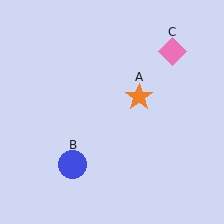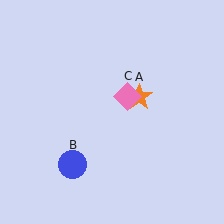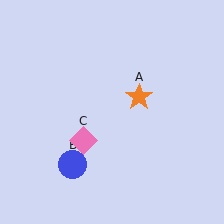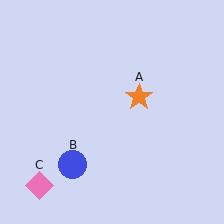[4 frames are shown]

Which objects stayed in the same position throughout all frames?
Orange star (object A) and blue circle (object B) remained stationary.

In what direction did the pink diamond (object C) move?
The pink diamond (object C) moved down and to the left.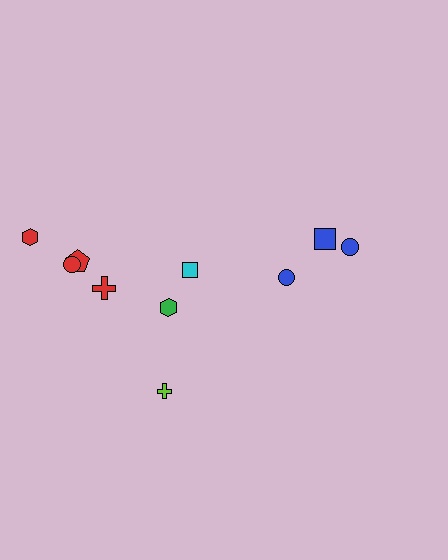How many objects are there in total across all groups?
There are 10 objects.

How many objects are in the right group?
There are 4 objects.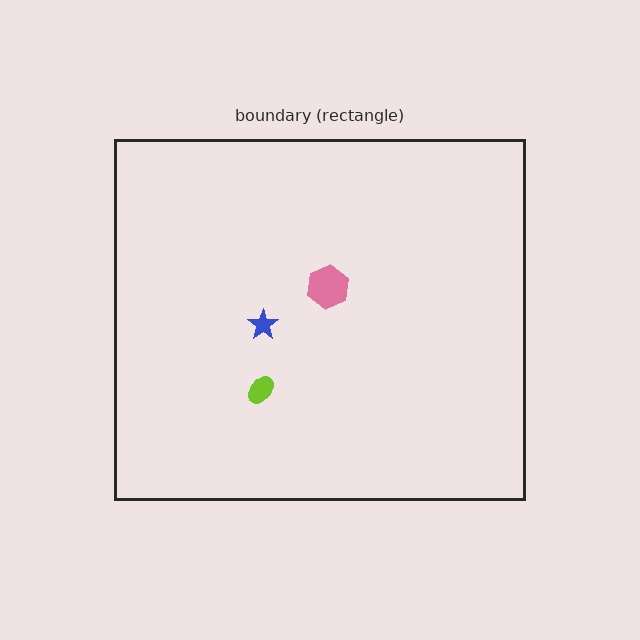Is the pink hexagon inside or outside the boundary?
Inside.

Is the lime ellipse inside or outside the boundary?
Inside.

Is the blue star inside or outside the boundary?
Inside.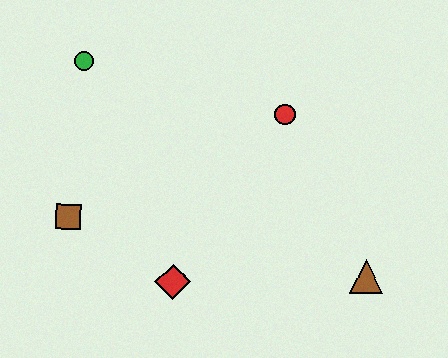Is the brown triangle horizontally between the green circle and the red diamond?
No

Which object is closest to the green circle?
The brown square is closest to the green circle.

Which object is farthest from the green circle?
The brown triangle is farthest from the green circle.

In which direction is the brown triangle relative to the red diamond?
The brown triangle is to the right of the red diamond.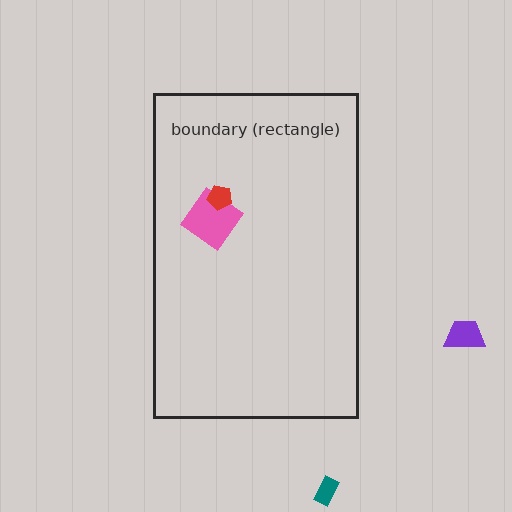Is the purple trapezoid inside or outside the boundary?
Outside.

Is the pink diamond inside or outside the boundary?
Inside.